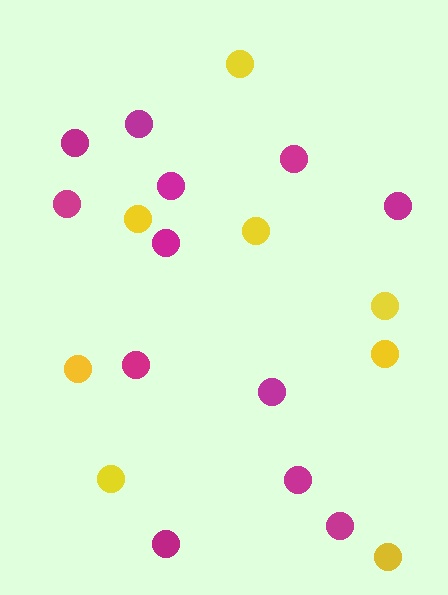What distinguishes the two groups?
There are 2 groups: one group of yellow circles (8) and one group of magenta circles (12).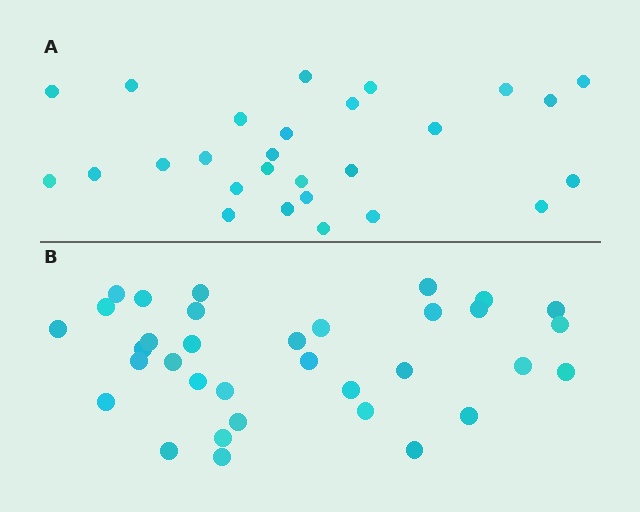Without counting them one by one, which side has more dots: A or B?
Region B (the bottom region) has more dots.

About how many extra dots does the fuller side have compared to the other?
Region B has roughly 8 or so more dots than region A.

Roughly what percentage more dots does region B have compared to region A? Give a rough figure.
About 25% more.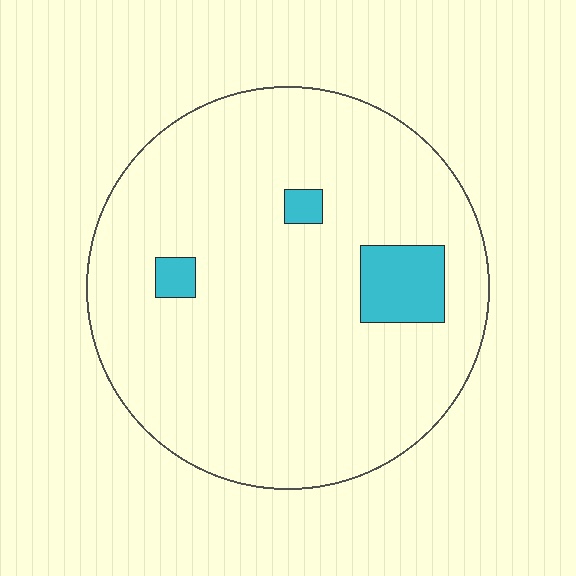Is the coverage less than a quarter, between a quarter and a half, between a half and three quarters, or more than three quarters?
Less than a quarter.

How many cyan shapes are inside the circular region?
3.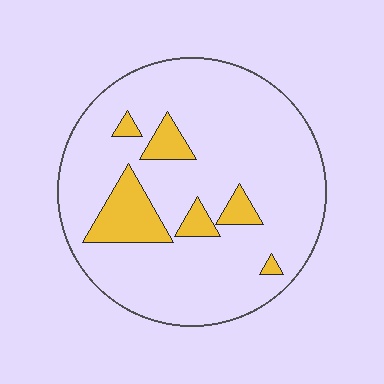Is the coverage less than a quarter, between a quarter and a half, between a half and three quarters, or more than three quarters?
Less than a quarter.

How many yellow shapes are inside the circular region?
6.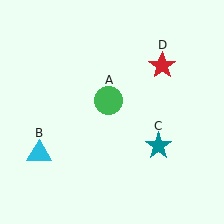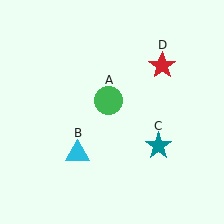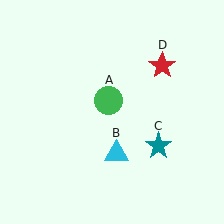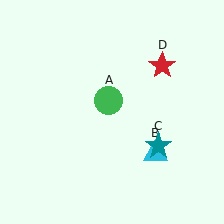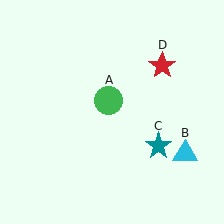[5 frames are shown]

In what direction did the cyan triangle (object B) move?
The cyan triangle (object B) moved right.